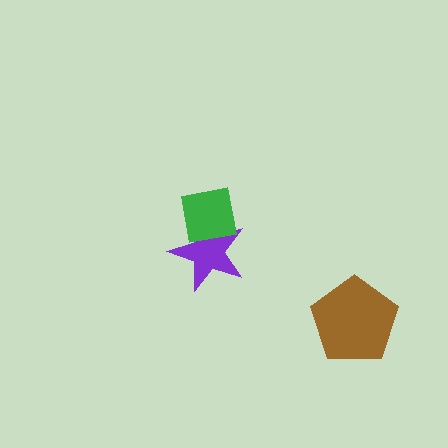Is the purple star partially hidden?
Yes, it is partially covered by another shape.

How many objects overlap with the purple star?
1 object overlaps with the purple star.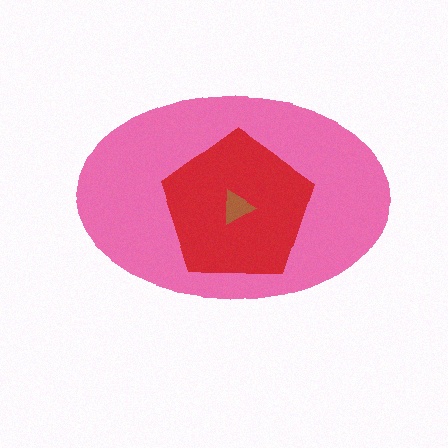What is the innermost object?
The brown triangle.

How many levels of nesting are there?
3.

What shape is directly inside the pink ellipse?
The red pentagon.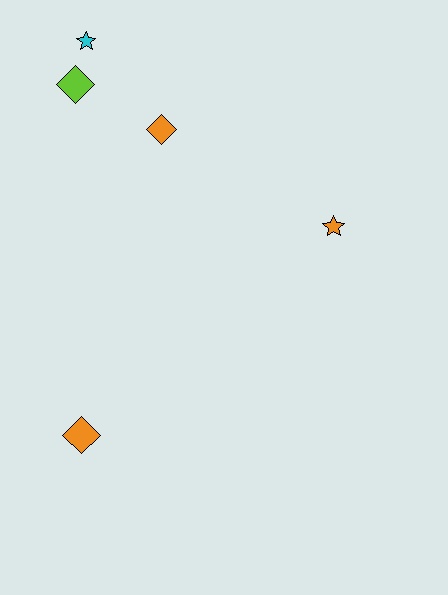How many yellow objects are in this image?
There are no yellow objects.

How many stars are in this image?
There are 2 stars.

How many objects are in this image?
There are 5 objects.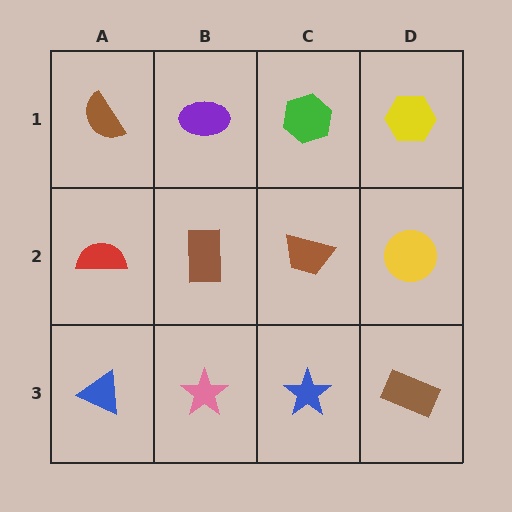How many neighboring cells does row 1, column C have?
3.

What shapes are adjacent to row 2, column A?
A brown semicircle (row 1, column A), a blue triangle (row 3, column A), a brown rectangle (row 2, column B).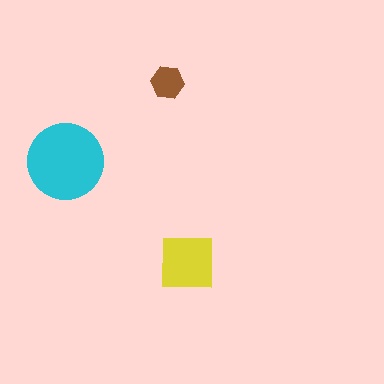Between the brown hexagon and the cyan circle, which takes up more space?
The cyan circle.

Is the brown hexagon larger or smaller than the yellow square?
Smaller.